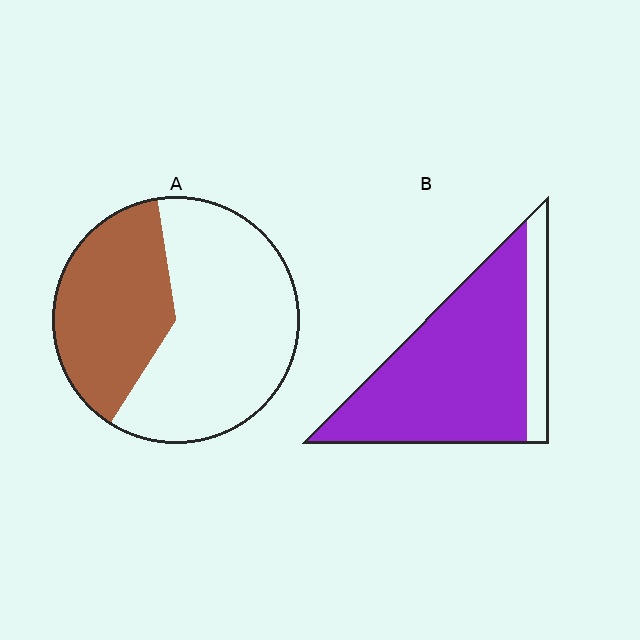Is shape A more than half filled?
No.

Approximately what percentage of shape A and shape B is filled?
A is approximately 40% and B is approximately 85%.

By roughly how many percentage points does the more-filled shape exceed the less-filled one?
By roughly 45 percentage points (B over A).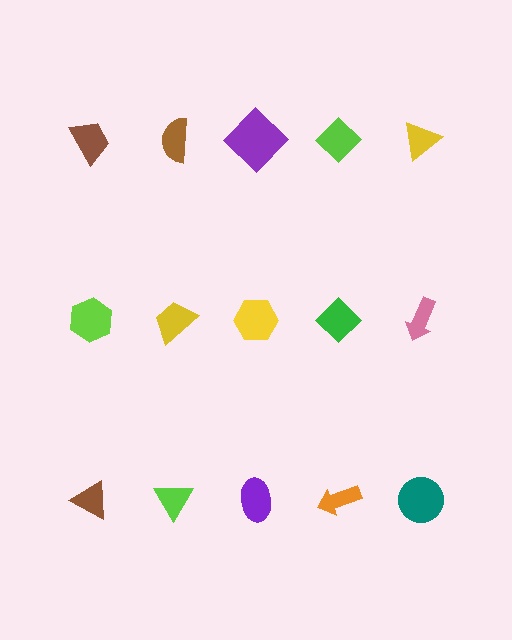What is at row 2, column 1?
A lime hexagon.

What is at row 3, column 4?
An orange arrow.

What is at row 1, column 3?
A purple diamond.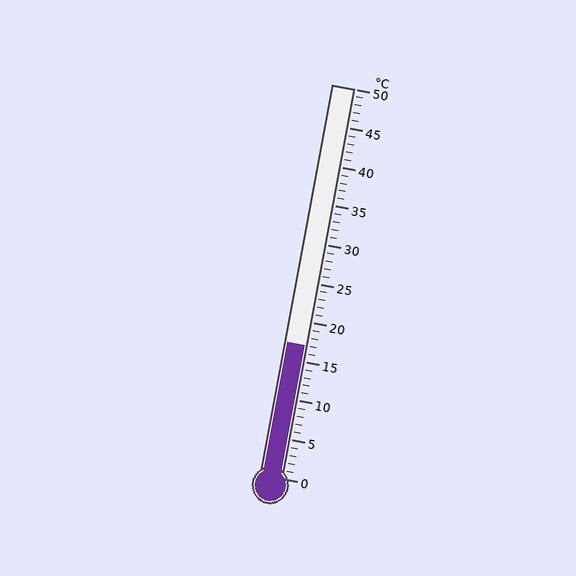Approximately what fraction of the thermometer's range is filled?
The thermometer is filled to approximately 35% of its range.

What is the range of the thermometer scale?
The thermometer scale ranges from 0°C to 50°C.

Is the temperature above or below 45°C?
The temperature is below 45°C.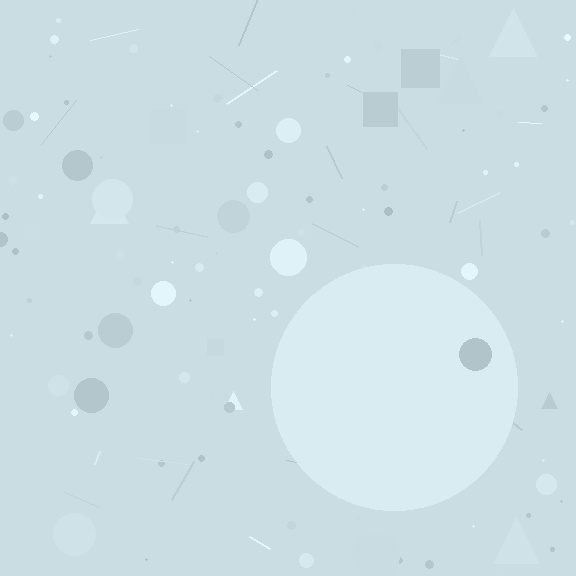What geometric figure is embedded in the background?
A circle is embedded in the background.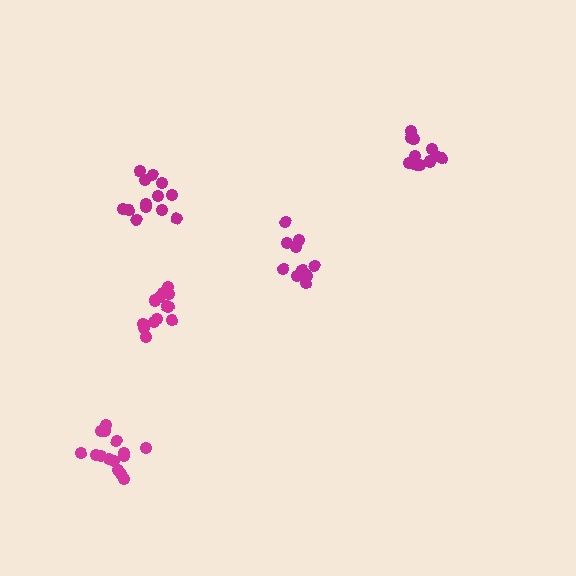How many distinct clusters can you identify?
There are 5 distinct clusters.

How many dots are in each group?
Group 1: 15 dots, Group 2: 14 dots, Group 3: 10 dots, Group 4: 13 dots, Group 5: 12 dots (64 total).